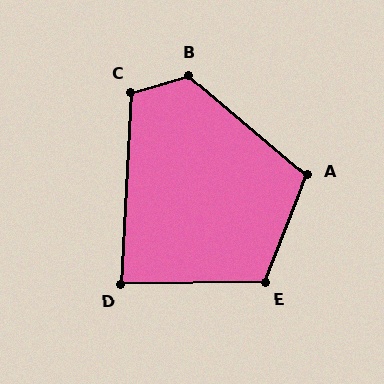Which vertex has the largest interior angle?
B, at approximately 123 degrees.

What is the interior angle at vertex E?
Approximately 112 degrees (obtuse).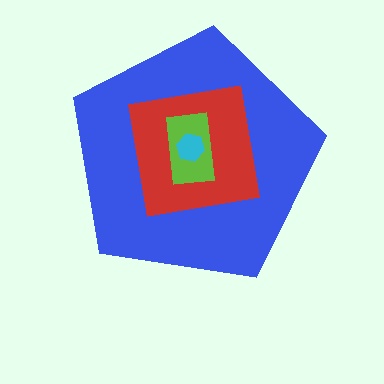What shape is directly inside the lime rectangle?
The cyan hexagon.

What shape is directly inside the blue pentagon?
The red square.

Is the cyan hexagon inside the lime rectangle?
Yes.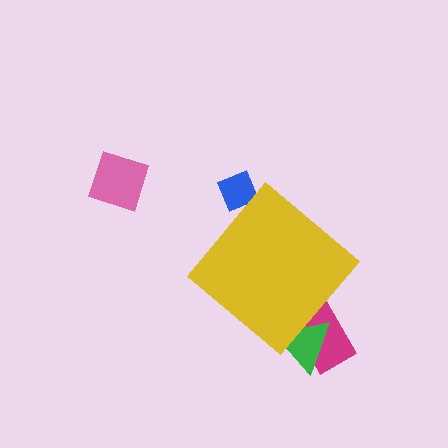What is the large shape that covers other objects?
A yellow diamond.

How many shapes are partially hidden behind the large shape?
3 shapes are partially hidden.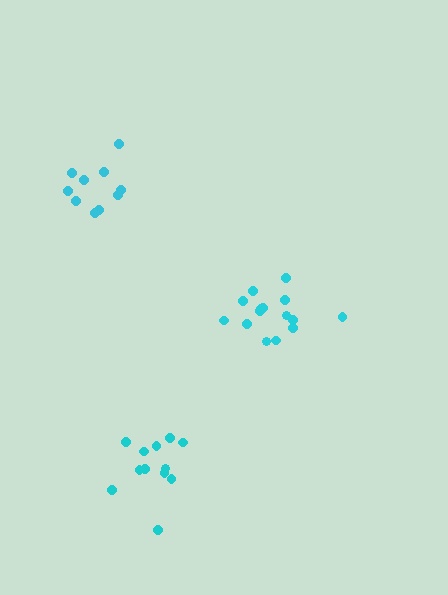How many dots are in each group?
Group 1: 15 dots, Group 2: 12 dots, Group 3: 10 dots (37 total).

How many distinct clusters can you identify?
There are 3 distinct clusters.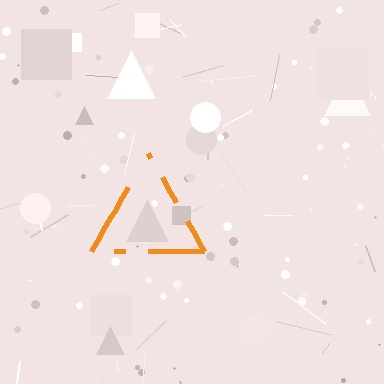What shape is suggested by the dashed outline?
The dashed outline suggests a triangle.